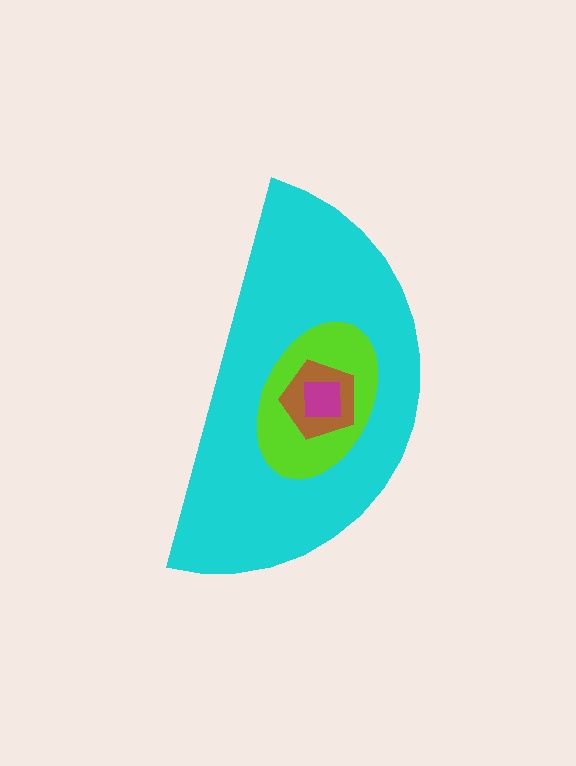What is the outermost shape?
The cyan semicircle.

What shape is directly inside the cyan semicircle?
The lime ellipse.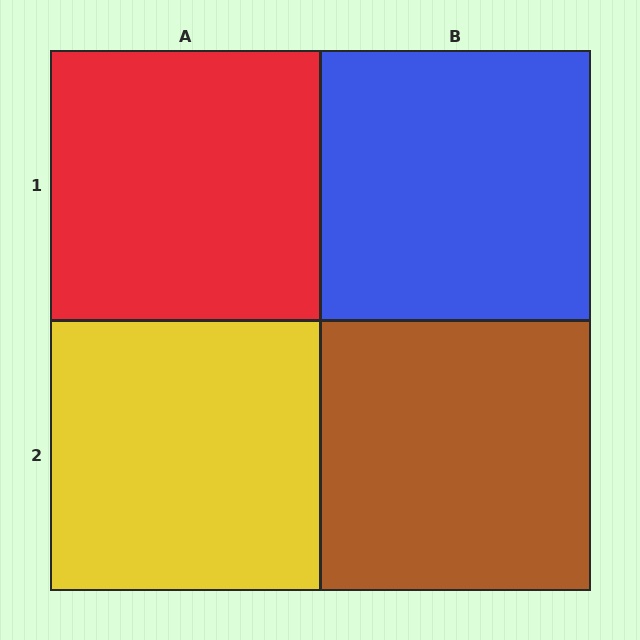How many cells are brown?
1 cell is brown.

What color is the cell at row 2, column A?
Yellow.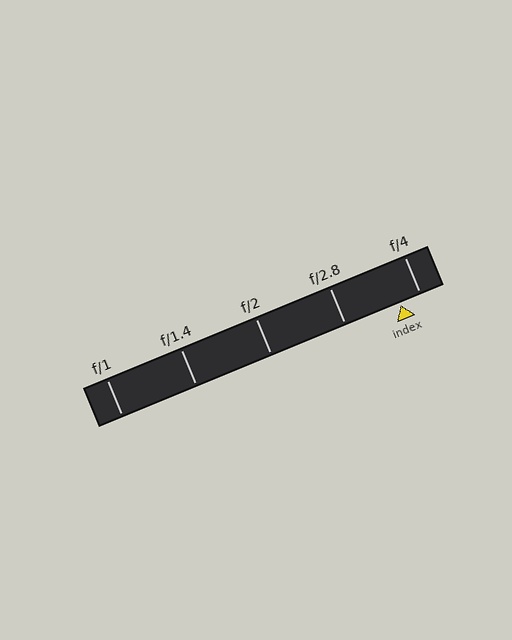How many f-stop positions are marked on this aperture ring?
There are 5 f-stop positions marked.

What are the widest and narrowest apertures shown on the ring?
The widest aperture shown is f/1 and the narrowest is f/4.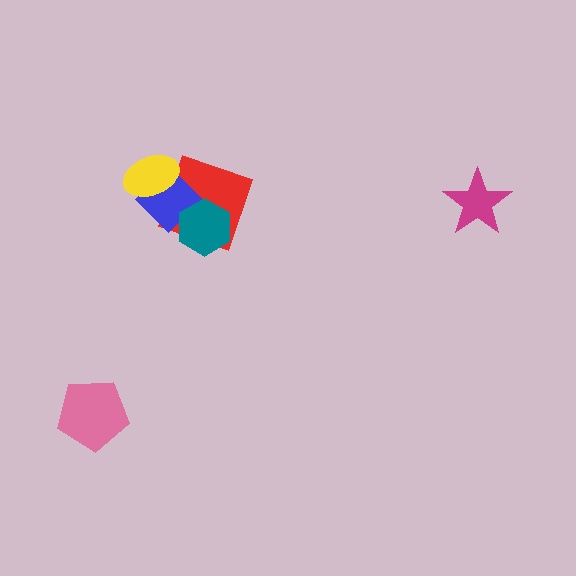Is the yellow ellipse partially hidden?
No, no other shape covers it.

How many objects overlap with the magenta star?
0 objects overlap with the magenta star.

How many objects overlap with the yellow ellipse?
1 object overlaps with the yellow ellipse.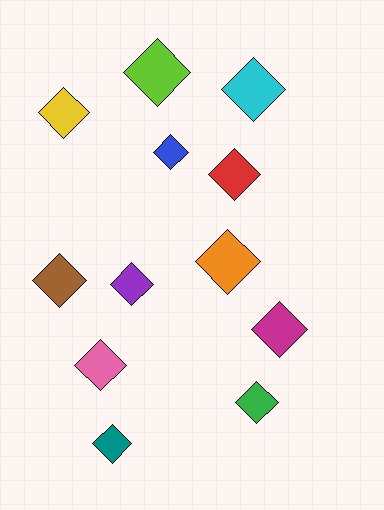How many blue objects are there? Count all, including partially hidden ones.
There is 1 blue object.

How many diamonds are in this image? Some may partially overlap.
There are 12 diamonds.